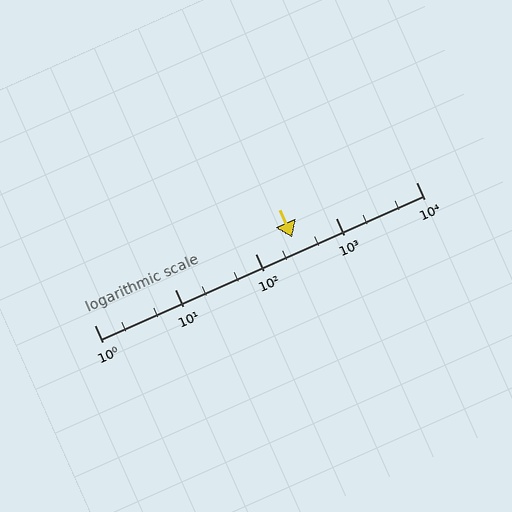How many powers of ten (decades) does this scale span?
The scale spans 4 decades, from 1 to 10000.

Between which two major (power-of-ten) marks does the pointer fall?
The pointer is between 100 and 1000.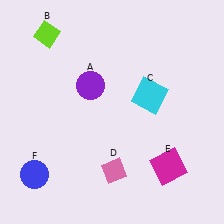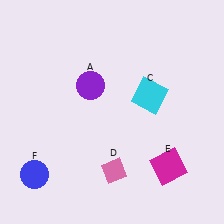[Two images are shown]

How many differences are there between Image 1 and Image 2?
There is 1 difference between the two images.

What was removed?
The lime diamond (B) was removed in Image 2.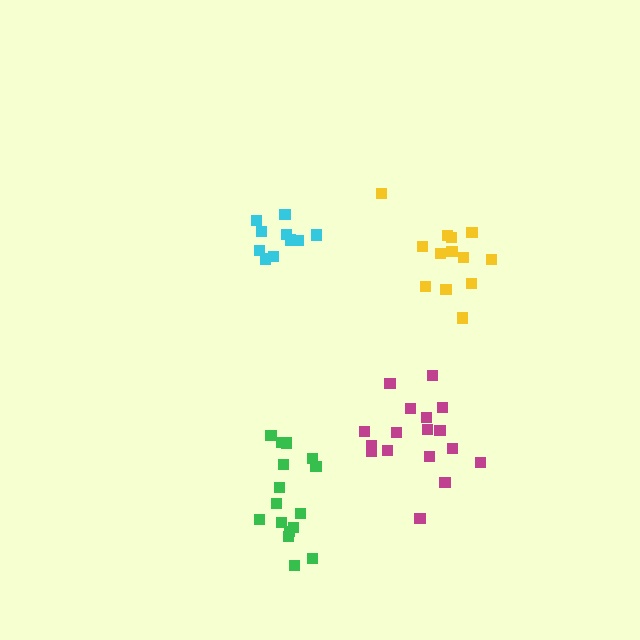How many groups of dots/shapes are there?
There are 4 groups.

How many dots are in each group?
Group 1: 16 dots, Group 2: 17 dots, Group 3: 13 dots, Group 4: 11 dots (57 total).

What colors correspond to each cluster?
The clusters are colored: green, magenta, yellow, cyan.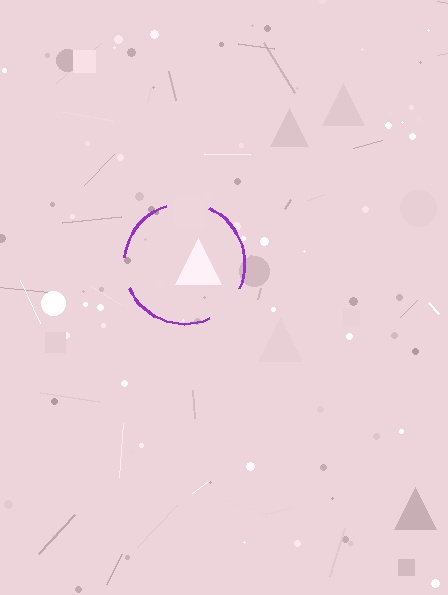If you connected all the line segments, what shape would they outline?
They would outline a circle.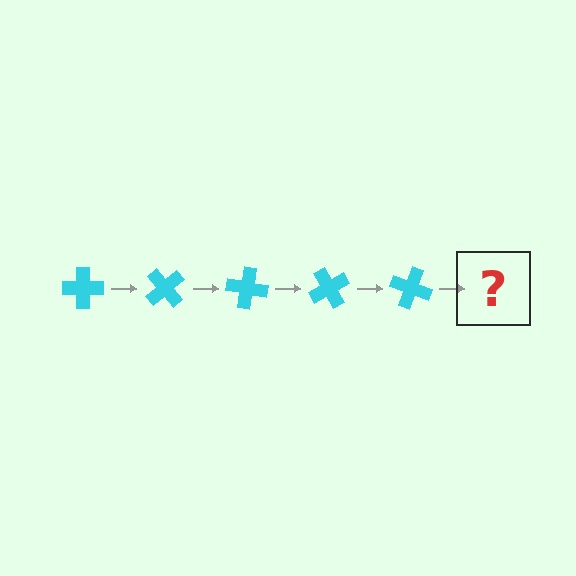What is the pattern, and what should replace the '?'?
The pattern is that the cross rotates 50 degrees each step. The '?' should be a cyan cross rotated 250 degrees.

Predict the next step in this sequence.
The next step is a cyan cross rotated 250 degrees.